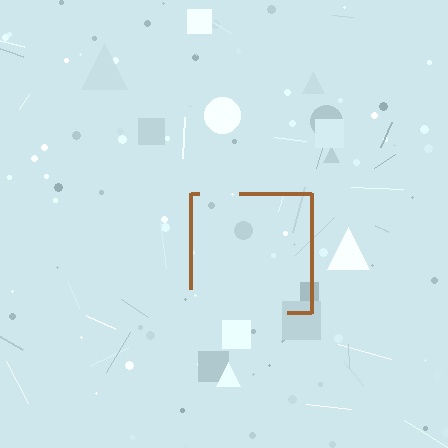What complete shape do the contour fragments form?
The contour fragments form a square.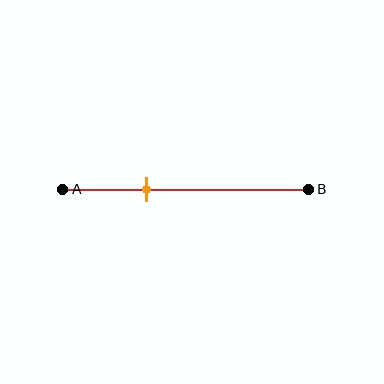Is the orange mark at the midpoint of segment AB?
No, the mark is at about 35% from A, not at the 50% midpoint.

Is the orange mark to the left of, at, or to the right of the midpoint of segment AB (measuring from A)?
The orange mark is to the left of the midpoint of segment AB.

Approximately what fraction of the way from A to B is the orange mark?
The orange mark is approximately 35% of the way from A to B.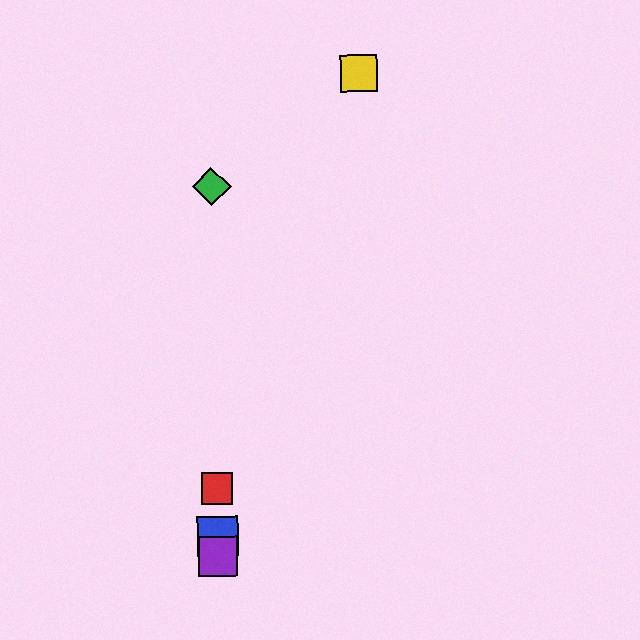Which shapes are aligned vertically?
The red square, the blue square, the green diamond, the purple square are aligned vertically.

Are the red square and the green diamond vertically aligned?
Yes, both are at x≈217.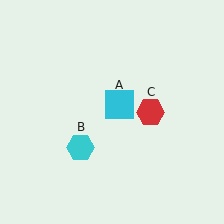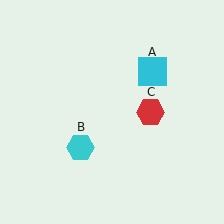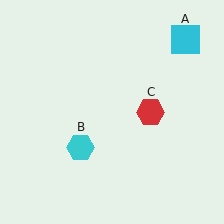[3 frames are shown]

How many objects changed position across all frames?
1 object changed position: cyan square (object A).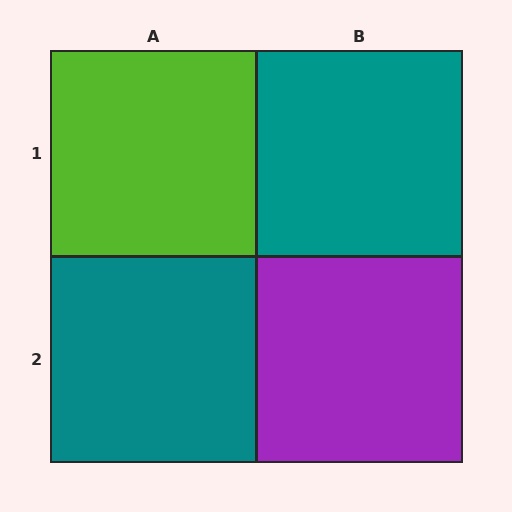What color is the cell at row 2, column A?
Teal.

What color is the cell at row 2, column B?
Purple.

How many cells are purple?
1 cell is purple.